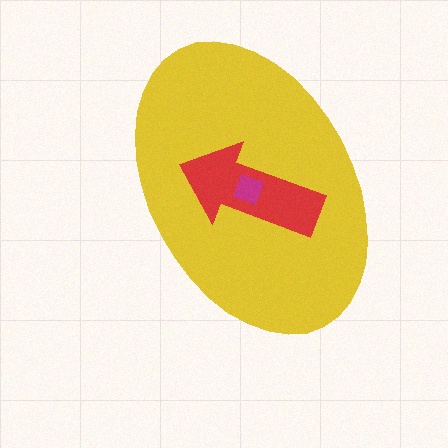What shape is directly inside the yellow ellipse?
The red arrow.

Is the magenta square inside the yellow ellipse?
Yes.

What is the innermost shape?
The magenta square.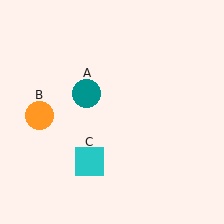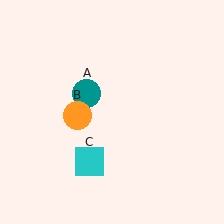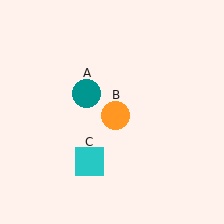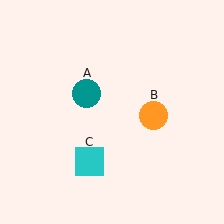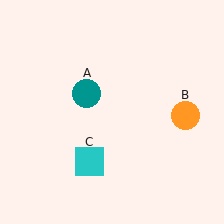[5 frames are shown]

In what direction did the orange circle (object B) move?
The orange circle (object B) moved right.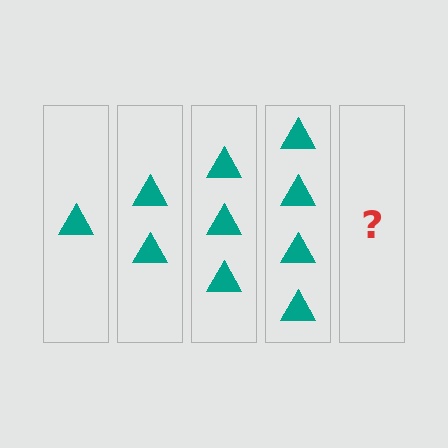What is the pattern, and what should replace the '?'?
The pattern is that each step adds one more triangle. The '?' should be 5 triangles.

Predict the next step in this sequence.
The next step is 5 triangles.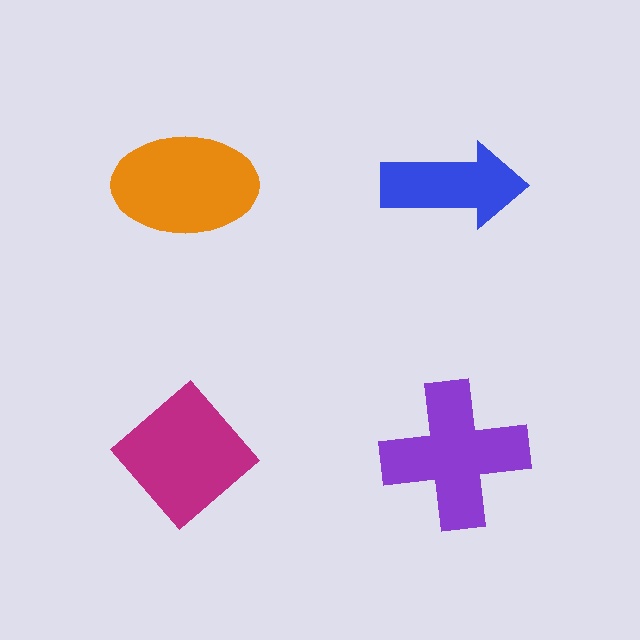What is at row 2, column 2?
A purple cross.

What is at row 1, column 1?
An orange ellipse.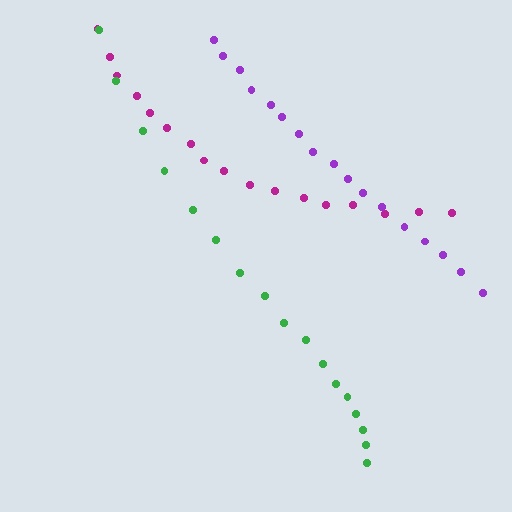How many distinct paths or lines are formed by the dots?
There are 3 distinct paths.